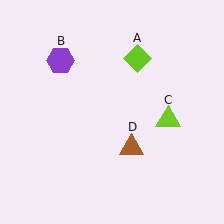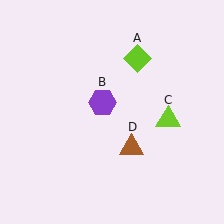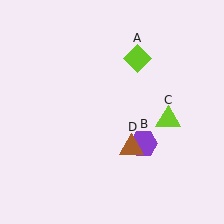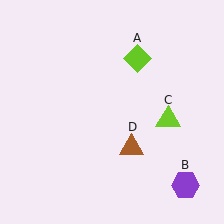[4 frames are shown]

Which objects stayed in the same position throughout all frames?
Lime diamond (object A) and lime triangle (object C) and brown triangle (object D) remained stationary.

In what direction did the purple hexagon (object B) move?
The purple hexagon (object B) moved down and to the right.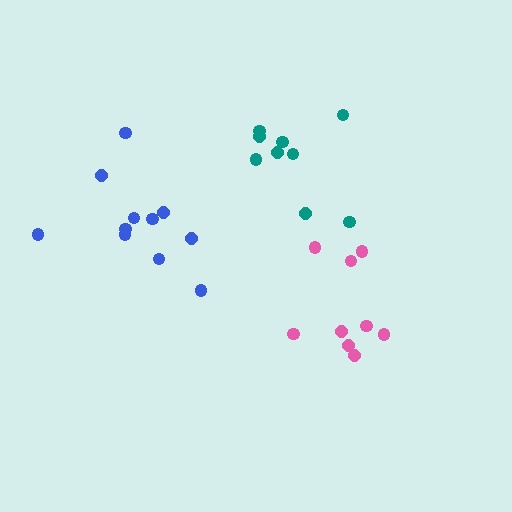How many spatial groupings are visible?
There are 3 spatial groupings.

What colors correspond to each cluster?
The clusters are colored: teal, blue, pink.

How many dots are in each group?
Group 1: 9 dots, Group 2: 11 dots, Group 3: 9 dots (29 total).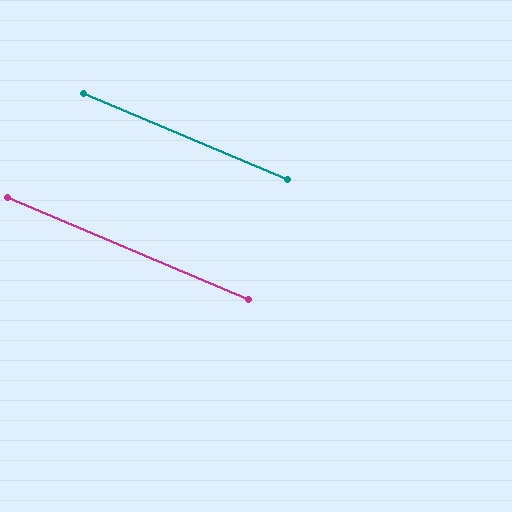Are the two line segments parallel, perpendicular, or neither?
Parallel — their directions differ by only 0.2°.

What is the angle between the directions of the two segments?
Approximately 0 degrees.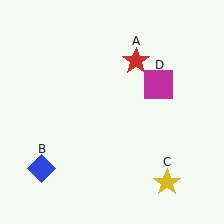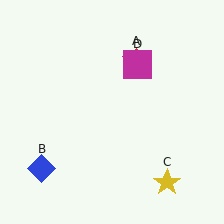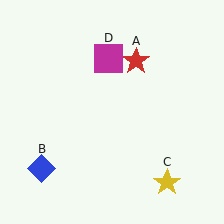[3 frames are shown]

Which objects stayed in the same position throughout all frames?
Red star (object A) and blue diamond (object B) and yellow star (object C) remained stationary.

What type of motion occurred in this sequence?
The magenta square (object D) rotated counterclockwise around the center of the scene.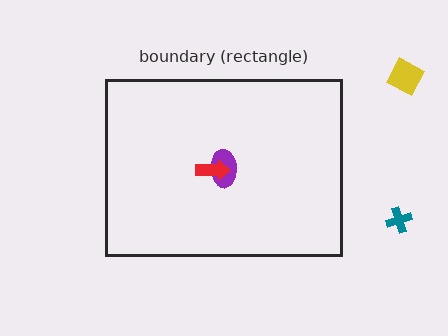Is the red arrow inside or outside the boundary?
Inside.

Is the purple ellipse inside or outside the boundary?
Inside.